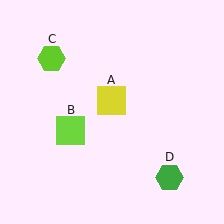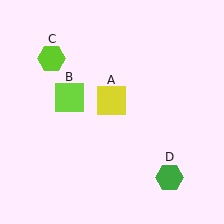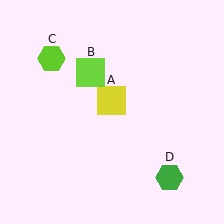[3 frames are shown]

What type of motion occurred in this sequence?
The lime square (object B) rotated clockwise around the center of the scene.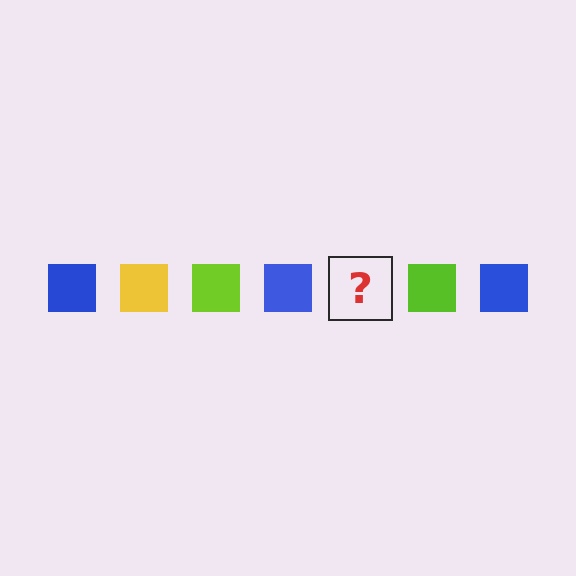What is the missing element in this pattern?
The missing element is a yellow square.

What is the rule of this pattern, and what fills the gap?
The rule is that the pattern cycles through blue, yellow, lime squares. The gap should be filled with a yellow square.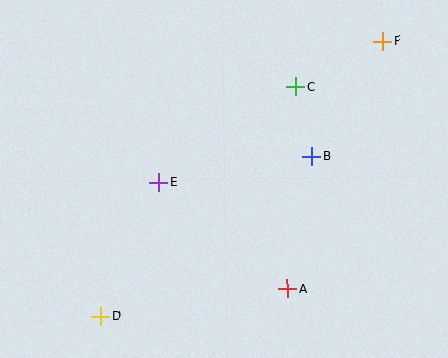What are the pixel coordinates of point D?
Point D is at (101, 316).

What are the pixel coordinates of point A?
Point A is at (288, 289).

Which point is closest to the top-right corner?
Point F is closest to the top-right corner.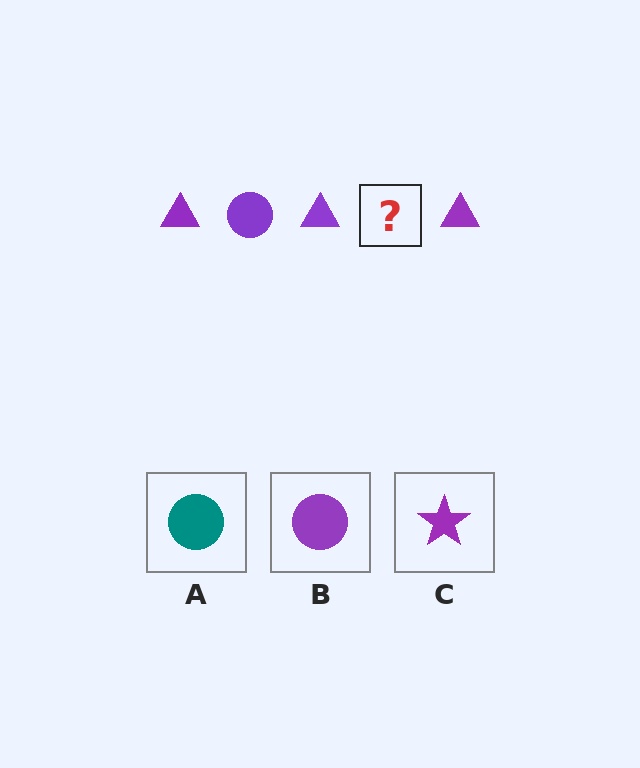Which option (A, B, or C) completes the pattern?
B.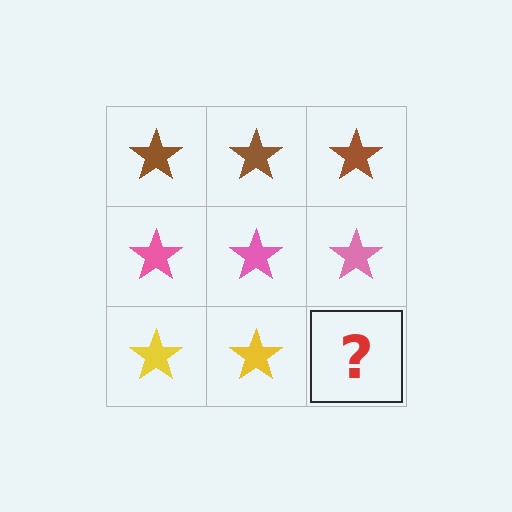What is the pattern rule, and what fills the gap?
The rule is that each row has a consistent color. The gap should be filled with a yellow star.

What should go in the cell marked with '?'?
The missing cell should contain a yellow star.